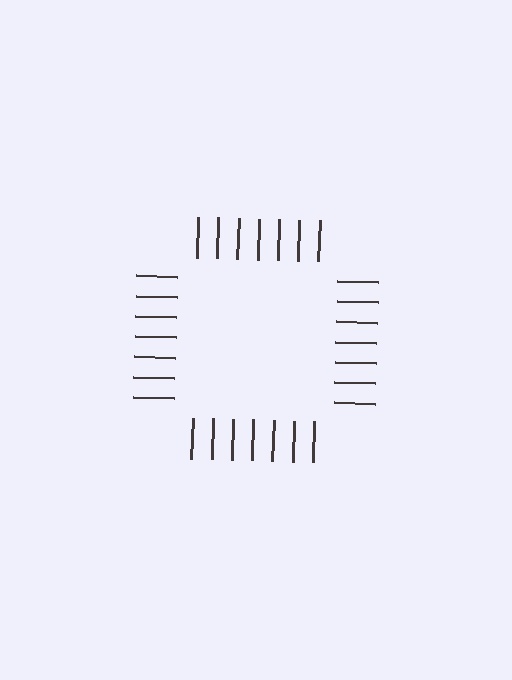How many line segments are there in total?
28 — 7 along each of the 4 edges.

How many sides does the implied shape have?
4 sides — the line-ends trace a square.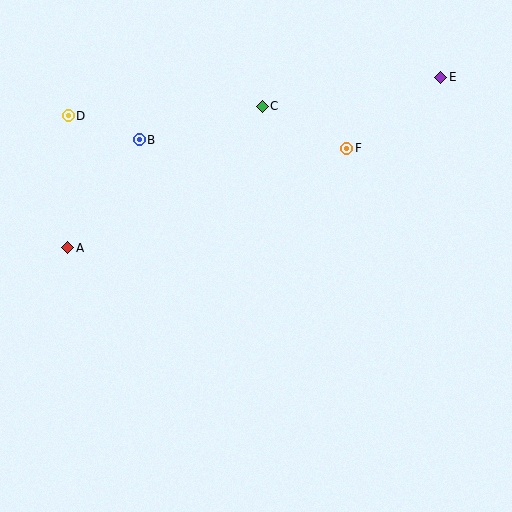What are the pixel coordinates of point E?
Point E is at (441, 77).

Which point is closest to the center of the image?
Point F at (347, 149) is closest to the center.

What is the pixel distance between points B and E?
The distance between B and E is 308 pixels.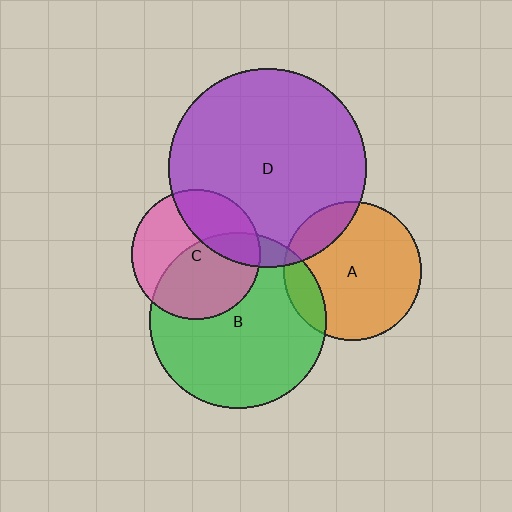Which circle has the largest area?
Circle D (purple).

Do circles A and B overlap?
Yes.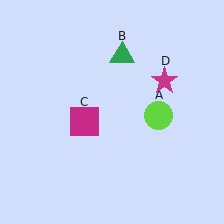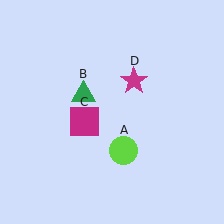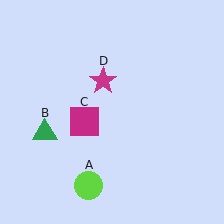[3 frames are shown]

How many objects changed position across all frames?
3 objects changed position: lime circle (object A), green triangle (object B), magenta star (object D).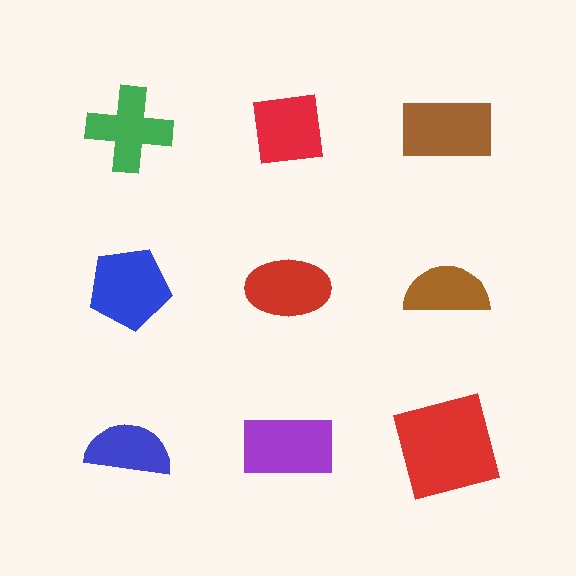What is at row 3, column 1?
A blue semicircle.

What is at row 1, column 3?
A brown rectangle.